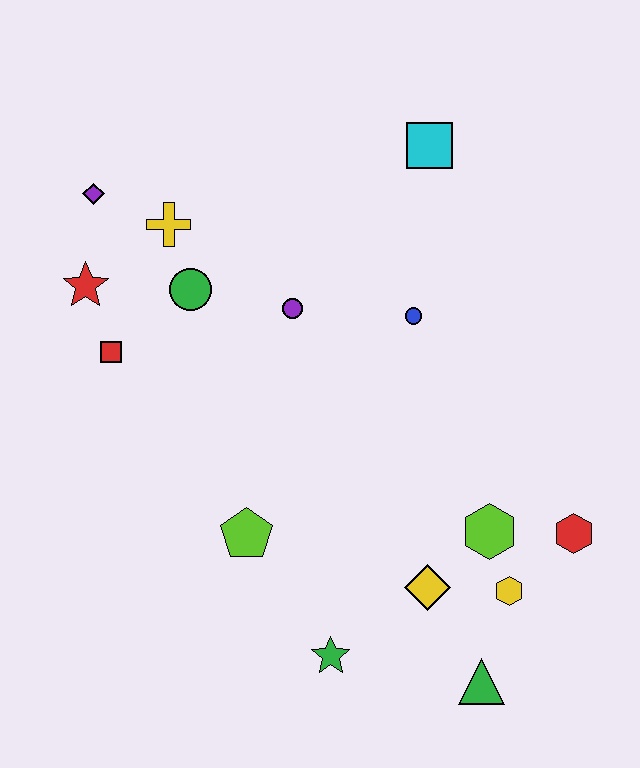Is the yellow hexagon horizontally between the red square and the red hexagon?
Yes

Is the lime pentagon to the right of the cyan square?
No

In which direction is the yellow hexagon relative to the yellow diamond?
The yellow hexagon is to the right of the yellow diamond.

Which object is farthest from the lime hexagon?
The purple diamond is farthest from the lime hexagon.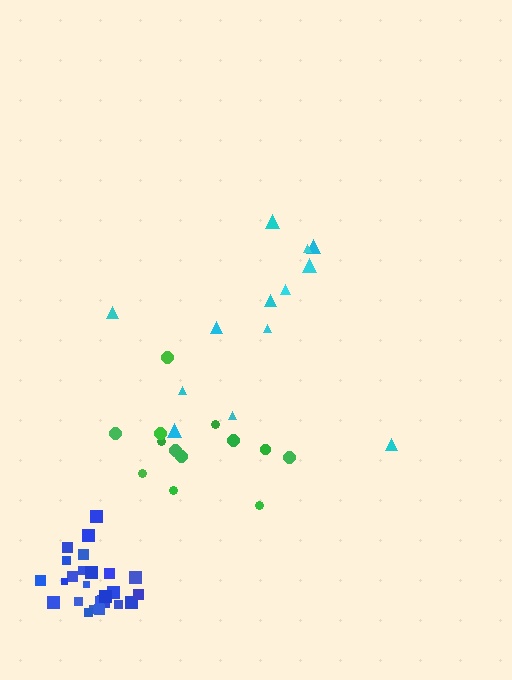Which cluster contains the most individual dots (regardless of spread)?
Blue (25).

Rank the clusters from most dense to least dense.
blue, green, cyan.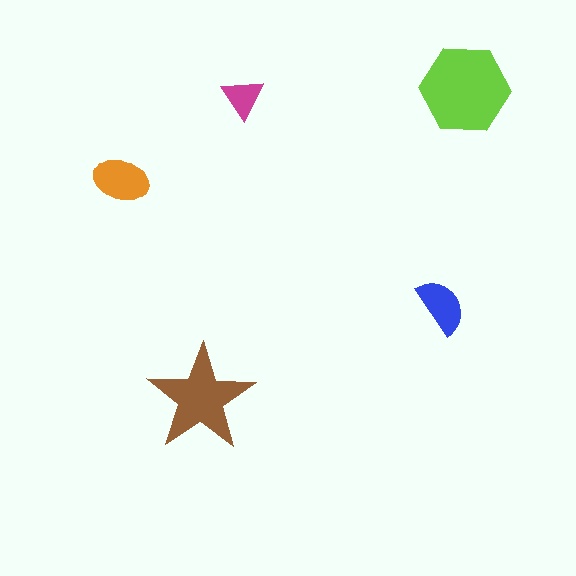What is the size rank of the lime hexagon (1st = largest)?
1st.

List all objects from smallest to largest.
The magenta triangle, the blue semicircle, the orange ellipse, the brown star, the lime hexagon.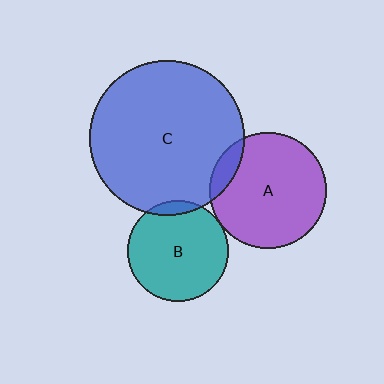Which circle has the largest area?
Circle C (blue).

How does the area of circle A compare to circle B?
Approximately 1.3 times.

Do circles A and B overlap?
Yes.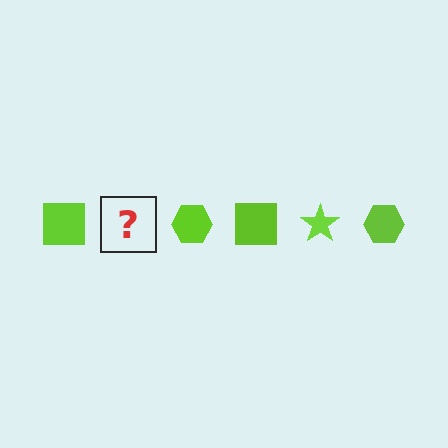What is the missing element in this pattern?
The missing element is a lime star.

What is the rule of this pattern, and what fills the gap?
The rule is that the pattern cycles through square, star, hexagon shapes in lime. The gap should be filled with a lime star.